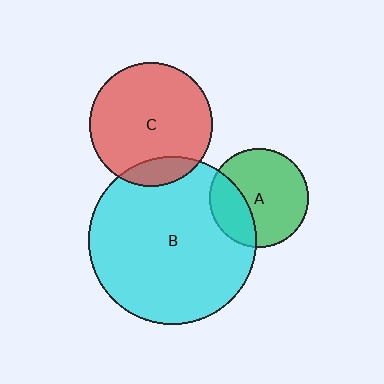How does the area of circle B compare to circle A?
Approximately 2.9 times.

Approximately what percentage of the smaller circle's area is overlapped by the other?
Approximately 30%.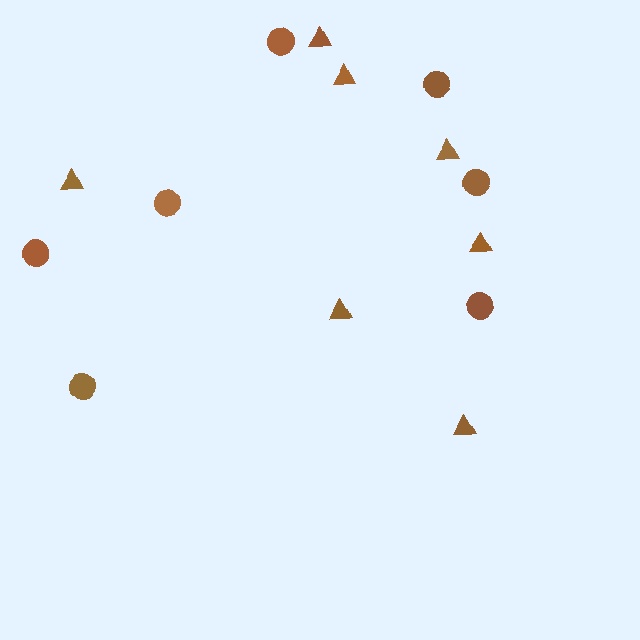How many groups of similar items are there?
There are 2 groups: one group of circles (7) and one group of triangles (7).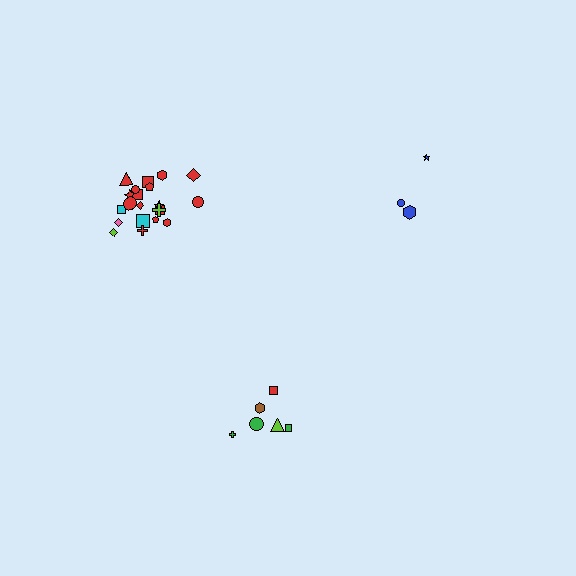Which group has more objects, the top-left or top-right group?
The top-left group.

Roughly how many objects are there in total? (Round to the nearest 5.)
Roughly 30 objects in total.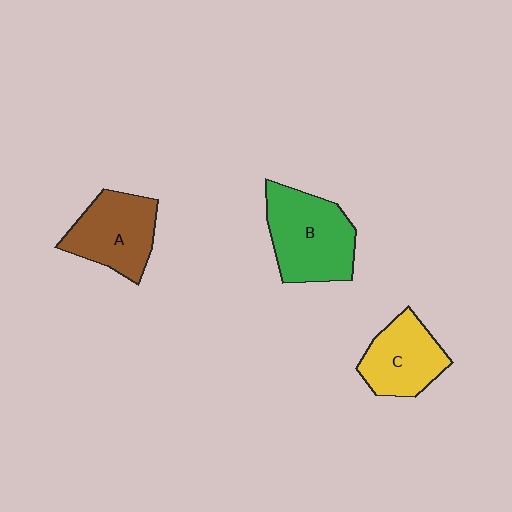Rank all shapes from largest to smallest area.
From largest to smallest: B (green), A (brown), C (yellow).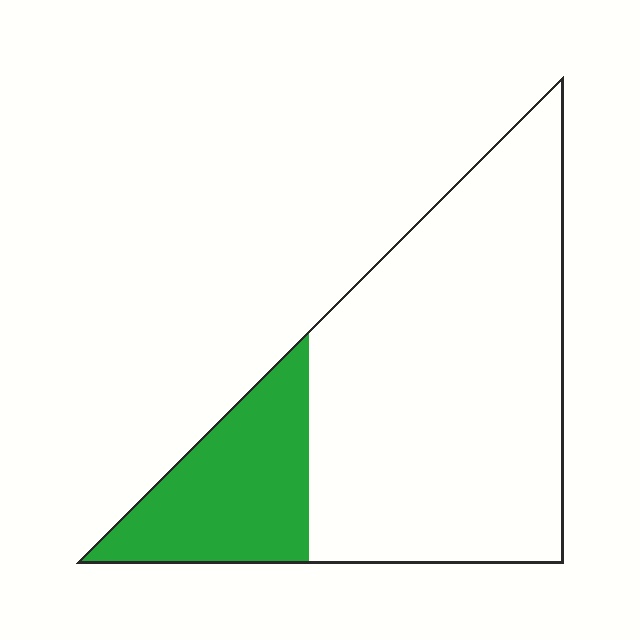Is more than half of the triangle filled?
No.